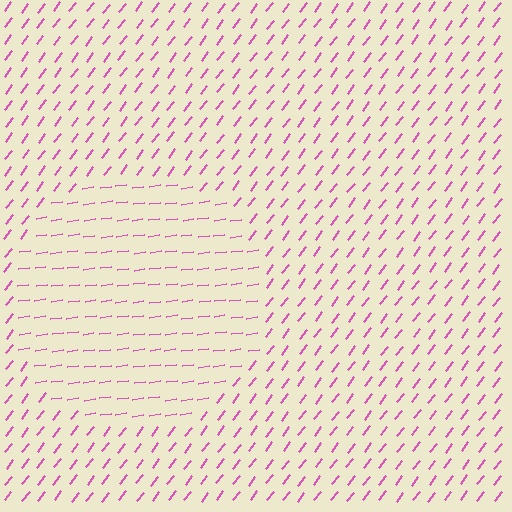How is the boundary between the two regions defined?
The boundary is defined purely by a change in line orientation (approximately 45 degrees difference). All lines are the same color and thickness.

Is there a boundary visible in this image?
Yes, there is a texture boundary formed by a change in line orientation.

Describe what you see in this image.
The image is filled with small pink line segments. A circle region in the image has lines oriented differently from the surrounding lines, creating a visible texture boundary.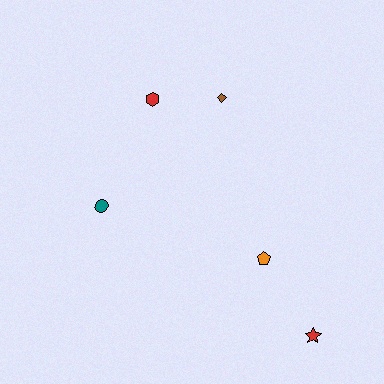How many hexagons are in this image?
There is 1 hexagon.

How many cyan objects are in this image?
There are no cyan objects.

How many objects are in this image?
There are 5 objects.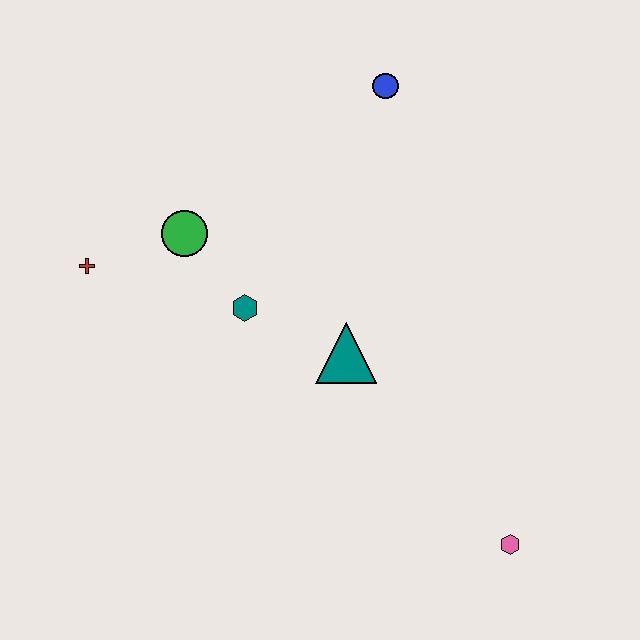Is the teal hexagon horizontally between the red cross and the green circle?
No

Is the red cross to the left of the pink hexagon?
Yes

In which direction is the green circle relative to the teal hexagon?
The green circle is above the teal hexagon.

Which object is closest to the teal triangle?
The teal hexagon is closest to the teal triangle.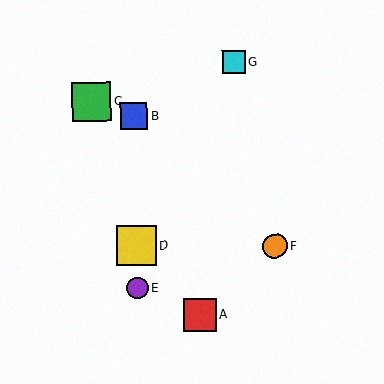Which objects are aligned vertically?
Objects B, D, E are aligned vertically.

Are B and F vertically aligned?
No, B is at x≈134 and F is at x≈275.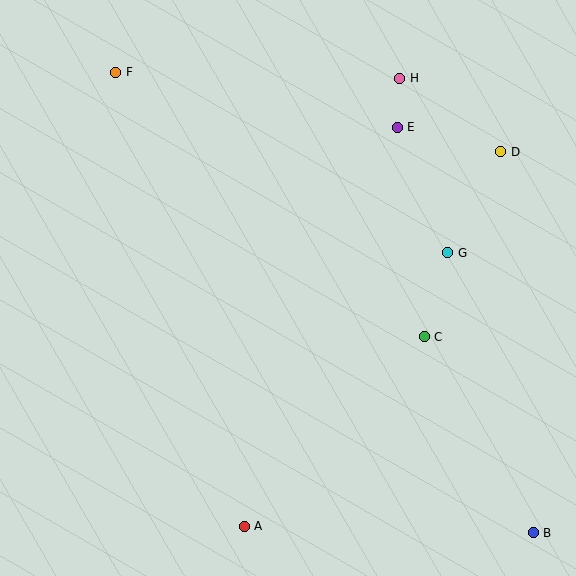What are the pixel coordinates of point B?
Point B is at (533, 533).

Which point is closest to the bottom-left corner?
Point A is closest to the bottom-left corner.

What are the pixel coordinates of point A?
Point A is at (244, 526).